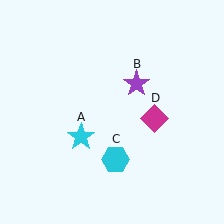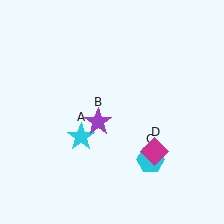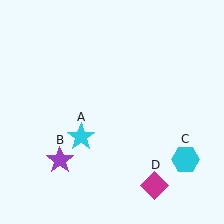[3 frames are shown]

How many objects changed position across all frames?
3 objects changed position: purple star (object B), cyan hexagon (object C), magenta diamond (object D).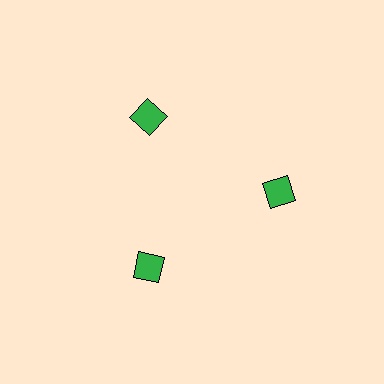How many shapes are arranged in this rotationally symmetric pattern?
There are 3 shapes, arranged in 3 groups of 1.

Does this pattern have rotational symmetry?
Yes, this pattern has 3-fold rotational symmetry. It looks the same after rotating 120 degrees around the center.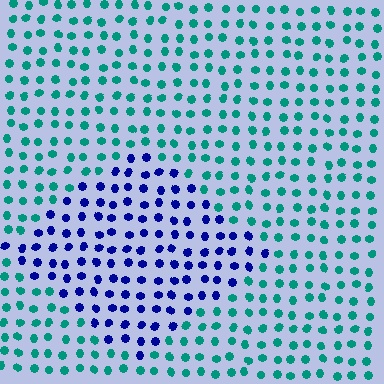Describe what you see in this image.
The image is filled with small teal elements in a uniform arrangement. A diamond-shaped region is visible where the elements are tinted to a slightly different hue, forming a subtle color boundary.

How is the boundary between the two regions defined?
The boundary is defined purely by a slight shift in hue (about 68 degrees). Spacing, size, and orientation are identical on both sides.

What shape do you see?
I see a diamond.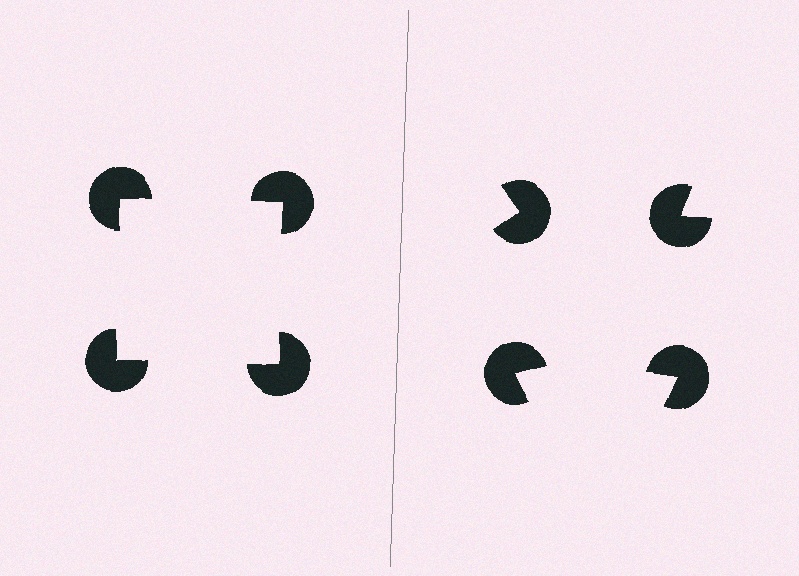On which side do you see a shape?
An illusory square appears on the left side. On the right side the wedge cuts are rotated, so no coherent shape forms.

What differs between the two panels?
The pac-man discs are positioned identically on both sides; only the wedge orientations differ. On the left they align to a square; on the right they are misaligned.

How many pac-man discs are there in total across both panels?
8 — 4 on each side.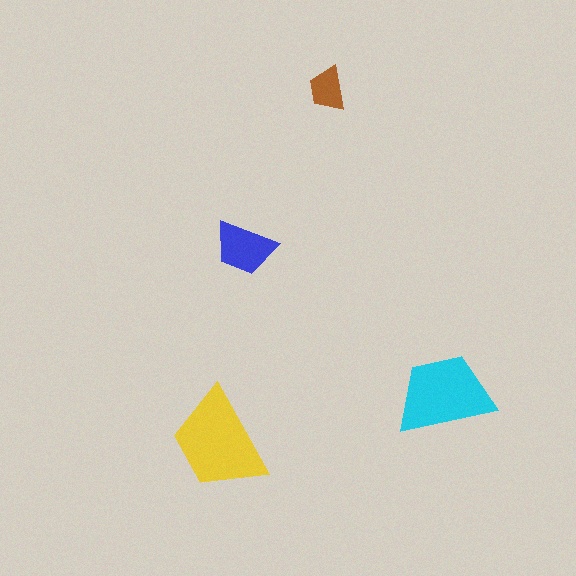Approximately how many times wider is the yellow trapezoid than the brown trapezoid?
About 2.5 times wider.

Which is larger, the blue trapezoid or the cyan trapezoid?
The cyan one.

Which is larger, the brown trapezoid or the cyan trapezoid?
The cyan one.